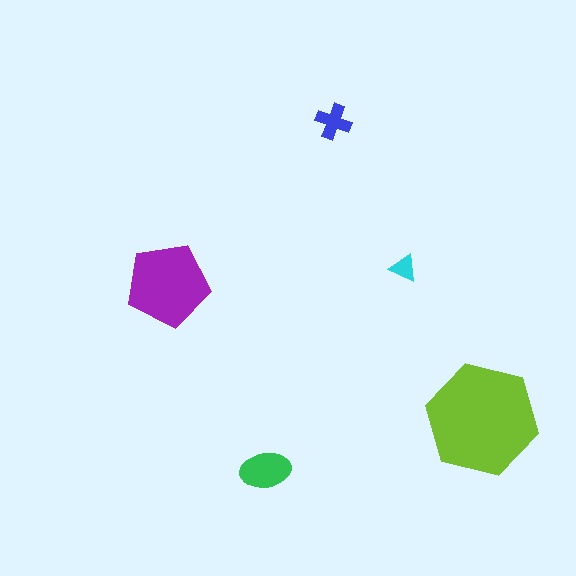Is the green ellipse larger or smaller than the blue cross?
Larger.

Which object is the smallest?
The cyan triangle.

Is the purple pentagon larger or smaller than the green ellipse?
Larger.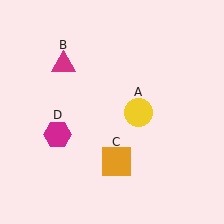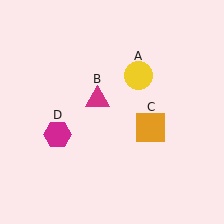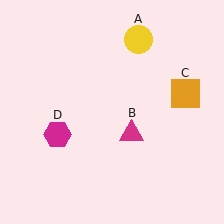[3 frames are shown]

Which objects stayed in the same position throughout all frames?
Magenta hexagon (object D) remained stationary.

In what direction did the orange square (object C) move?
The orange square (object C) moved up and to the right.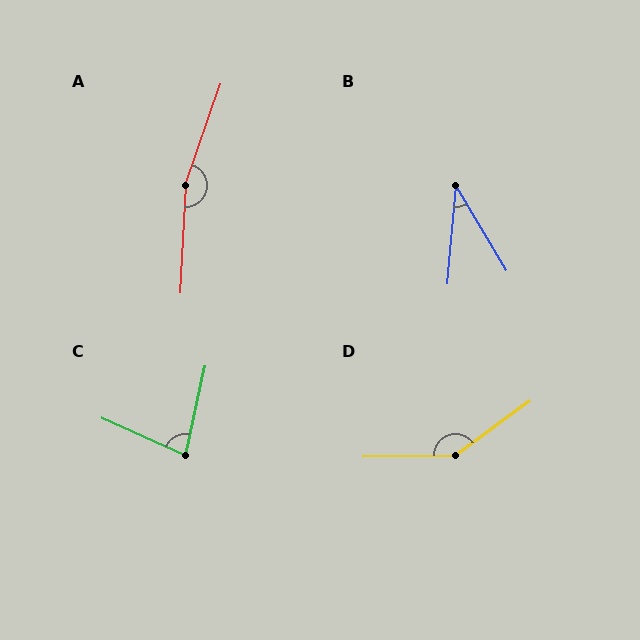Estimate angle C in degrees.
Approximately 78 degrees.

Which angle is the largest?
A, at approximately 163 degrees.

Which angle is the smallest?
B, at approximately 36 degrees.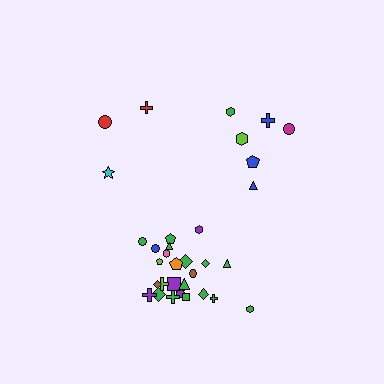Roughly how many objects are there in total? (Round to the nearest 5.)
Roughly 35 objects in total.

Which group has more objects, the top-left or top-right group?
The top-right group.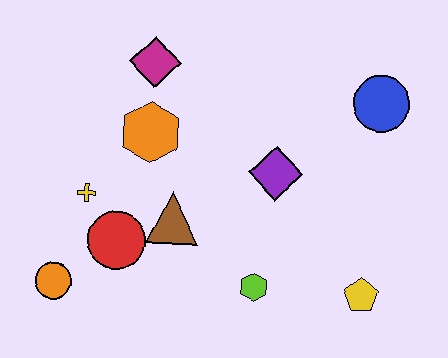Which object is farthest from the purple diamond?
The orange circle is farthest from the purple diamond.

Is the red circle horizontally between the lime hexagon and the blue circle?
No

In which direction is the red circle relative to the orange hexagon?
The red circle is below the orange hexagon.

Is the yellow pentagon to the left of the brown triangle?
No